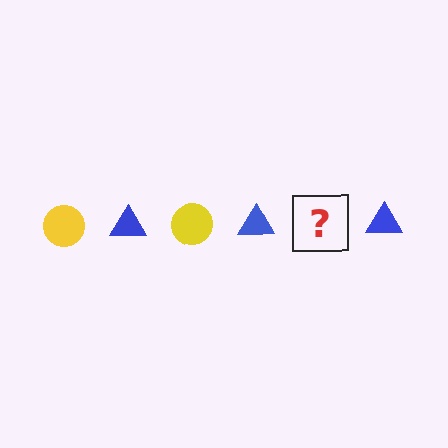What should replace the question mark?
The question mark should be replaced with a yellow circle.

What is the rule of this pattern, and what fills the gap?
The rule is that the pattern alternates between yellow circle and blue triangle. The gap should be filled with a yellow circle.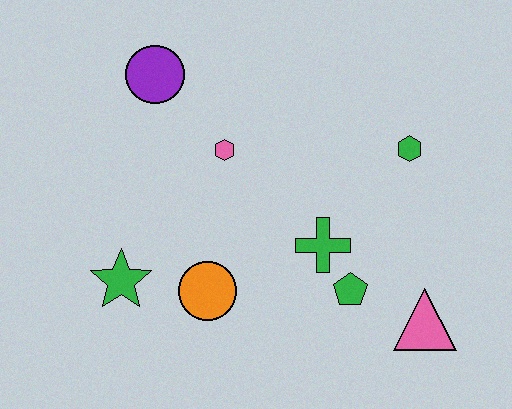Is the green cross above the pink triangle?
Yes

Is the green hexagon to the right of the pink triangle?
No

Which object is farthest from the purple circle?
The pink triangle is farthest from the purple circle.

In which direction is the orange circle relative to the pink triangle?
The orange circle is to the left of the pink triangle.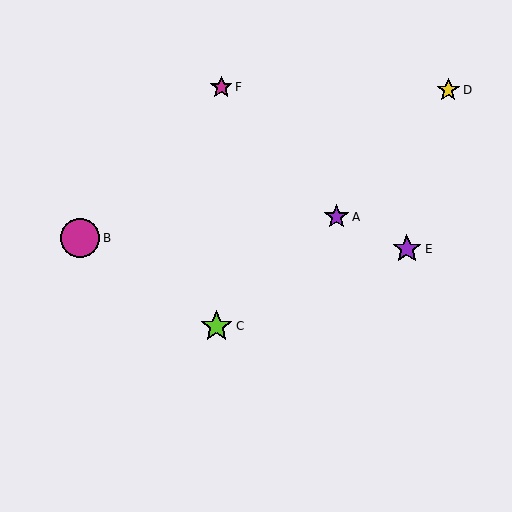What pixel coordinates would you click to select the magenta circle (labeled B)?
Click at (80, 238) to select the magenta circle B.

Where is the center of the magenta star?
The center of the magenta star is at (221, 87).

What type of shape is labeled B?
Shape B is a magenta circle.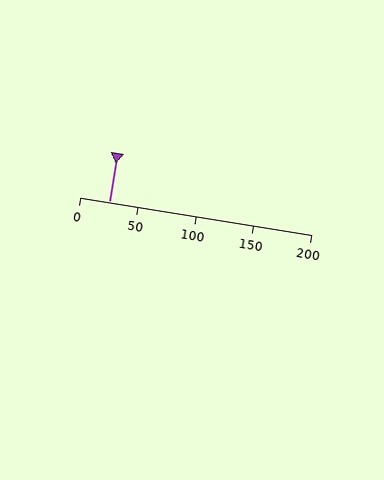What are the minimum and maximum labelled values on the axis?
The axis runs from 0 to 200.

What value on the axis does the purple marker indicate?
The marker indicates approximately 25.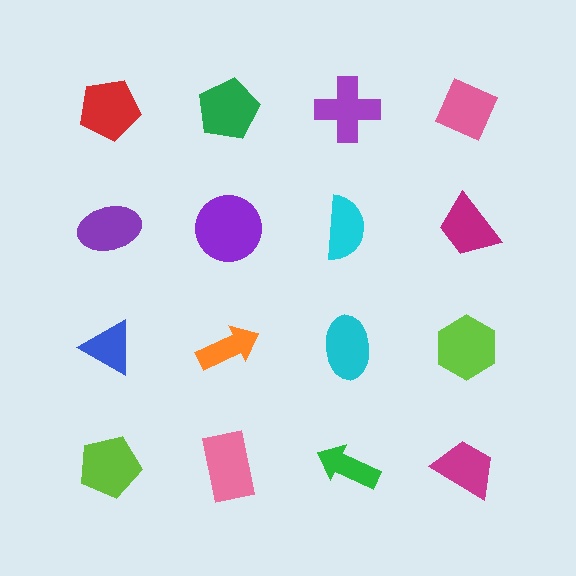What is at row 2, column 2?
A purple circle.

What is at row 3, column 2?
An orange arrow.